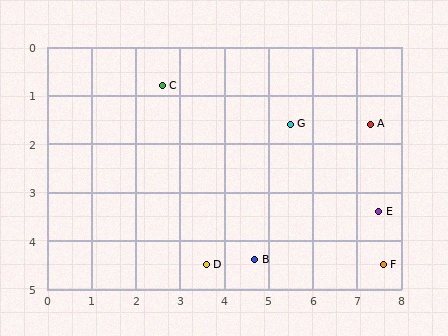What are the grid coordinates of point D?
Point D is at approximately (3.6, 4.5).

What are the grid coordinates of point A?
Point A is at approximately (7.3, 1.6).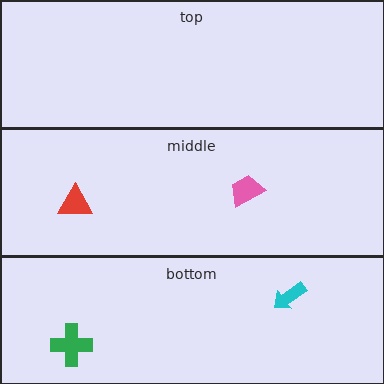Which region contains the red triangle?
The middle region.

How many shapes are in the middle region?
2.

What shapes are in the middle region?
The pink trapezoid, the red triangle.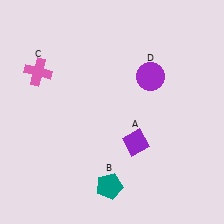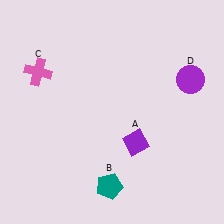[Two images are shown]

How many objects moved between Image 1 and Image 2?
1 object moved between the two images.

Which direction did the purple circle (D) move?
The purple circle (D) moved right.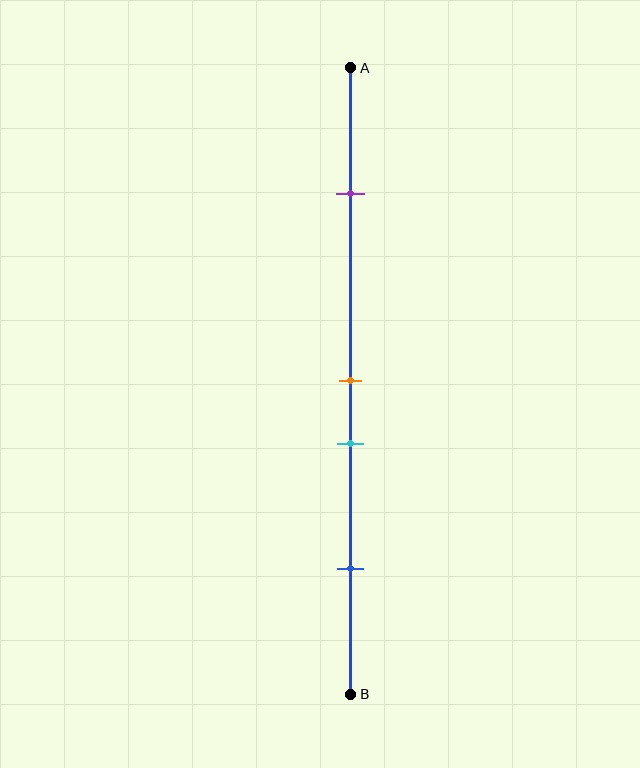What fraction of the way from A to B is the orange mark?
The orange mark is approximately 50% (0.5) of the way from A to B.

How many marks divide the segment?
There are 4 marks dividing the segment.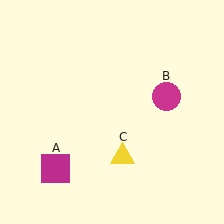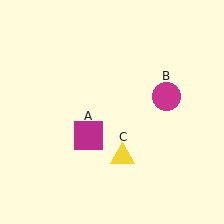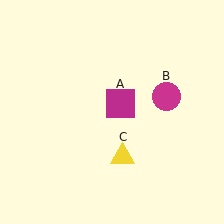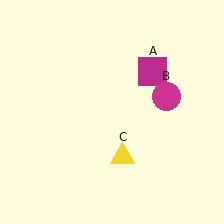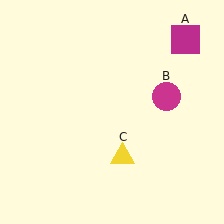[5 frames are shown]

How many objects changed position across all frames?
1 object changed position: magenta square (object A).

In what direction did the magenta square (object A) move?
The magenta square (object A) moved up and to the right.